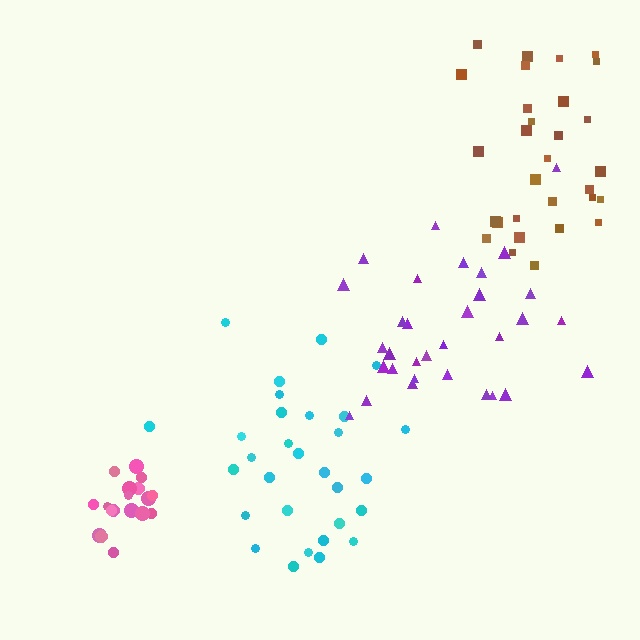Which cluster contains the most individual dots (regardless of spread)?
Purple (32).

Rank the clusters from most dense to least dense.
pink, purple, cyan, brown.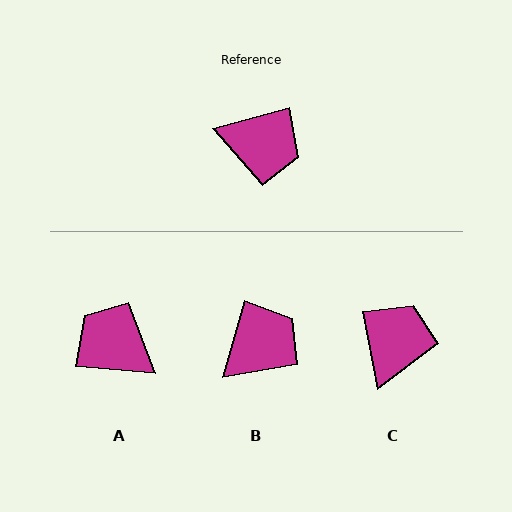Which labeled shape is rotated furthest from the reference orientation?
A, about 160 degrees away.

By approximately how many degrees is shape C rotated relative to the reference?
Approximately 86 degrees counter-clockwise.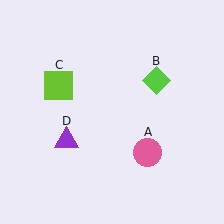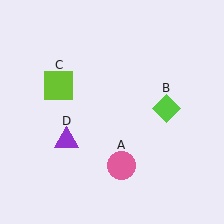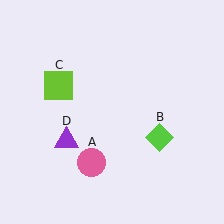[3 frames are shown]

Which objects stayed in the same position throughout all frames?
Lime square (object C) and purple triangle (object D) remained stationary.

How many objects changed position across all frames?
2 objects changed position: pink circle (object A), lime diamond (object B).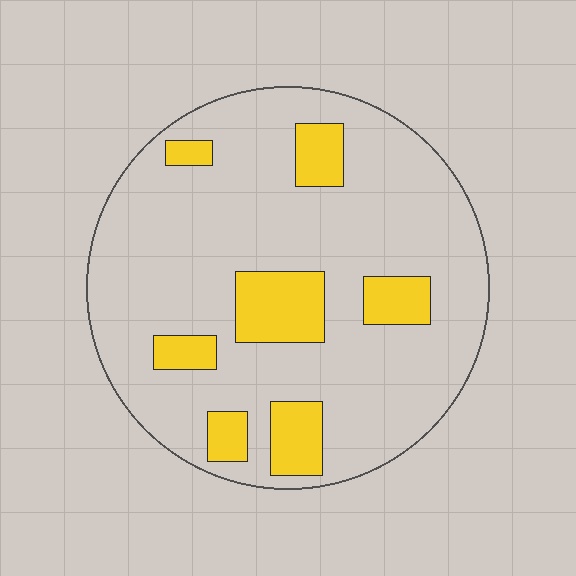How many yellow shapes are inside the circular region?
7.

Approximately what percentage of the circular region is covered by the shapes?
Approximately 20%.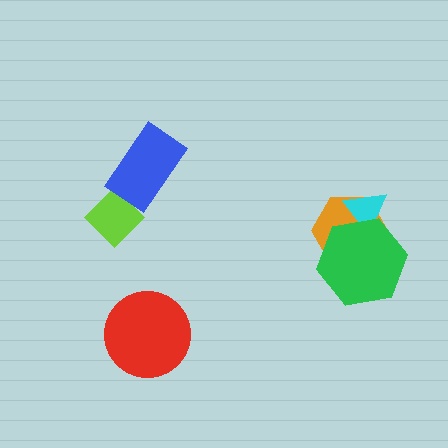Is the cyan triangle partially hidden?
Yes, it is partially covered by another shape.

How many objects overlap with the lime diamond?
1 object overlaps with the lime diamond.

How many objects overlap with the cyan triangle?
2 objects overlap with the cyan triangle.